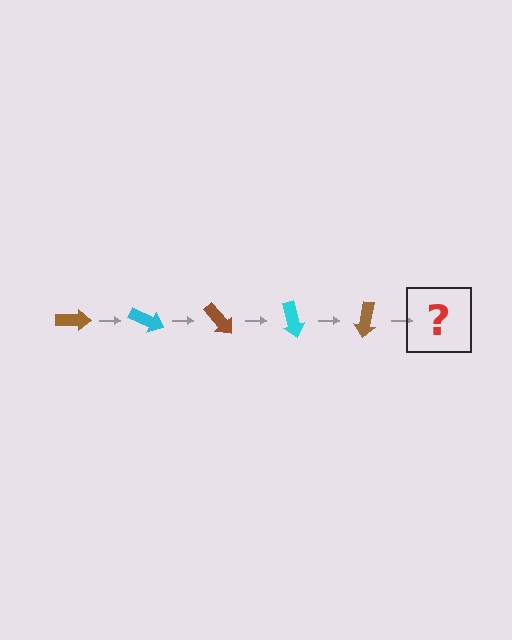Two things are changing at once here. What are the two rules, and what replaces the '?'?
The two rules are that it rotates 25 degrees each step and the color cycles through brown and cyan. The '?' should be a cyan arrow, rotated 125 degrees from the start.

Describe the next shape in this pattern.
It should be a cyan arrow, rotated 125 degrees from the start.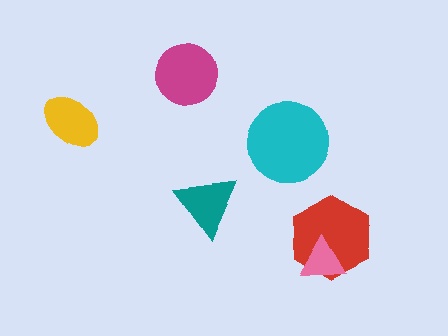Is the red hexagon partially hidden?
Yes, it is partially covered by another shape.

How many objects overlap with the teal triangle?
0 objects overlap with the teal triangle.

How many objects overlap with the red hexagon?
1 object overlaps with the red hexagon.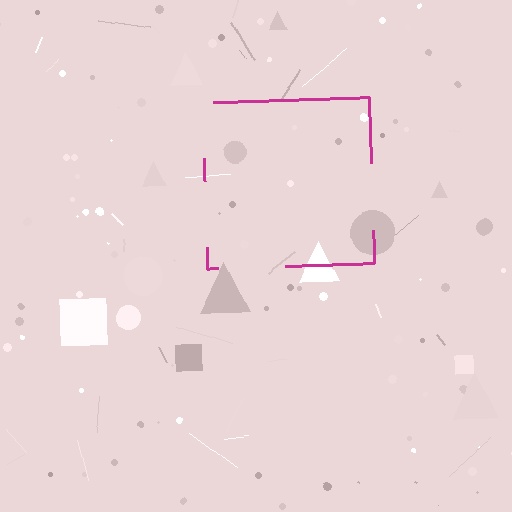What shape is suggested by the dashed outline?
The dashed outline suggests a square.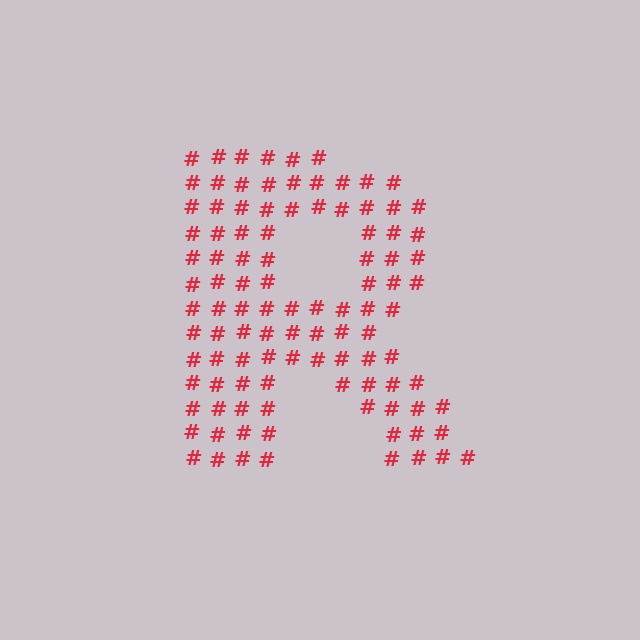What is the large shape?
The large shape is the letter R.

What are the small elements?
The small elements are hash symbols.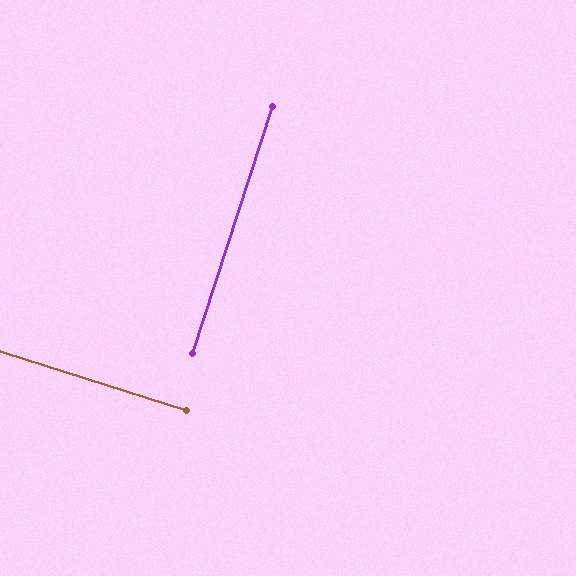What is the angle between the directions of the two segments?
Approximately 90 degrees.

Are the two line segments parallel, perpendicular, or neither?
Perpendicular — they meet at approximately 90°.